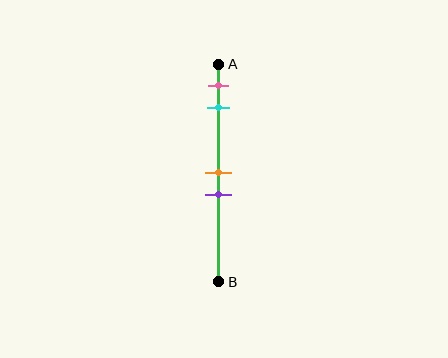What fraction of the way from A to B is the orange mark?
The orange mark is approximately 50% (0.5) of the way from A to B.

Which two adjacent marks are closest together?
The orange and purple marks are the closest adjacent pair.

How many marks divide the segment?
There are 4 marks dividing the segment.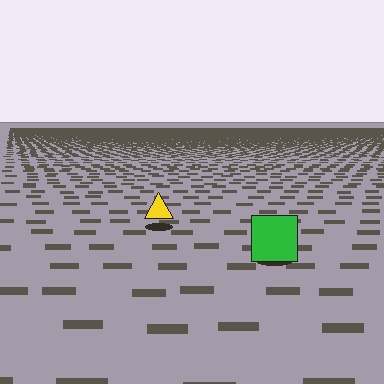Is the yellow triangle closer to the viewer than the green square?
No. The green square is closer — you can tell from the texture gradient: the ground texture is coarser near it.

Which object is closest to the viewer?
The green square is closest. The texture marks near it are larger and more spread out.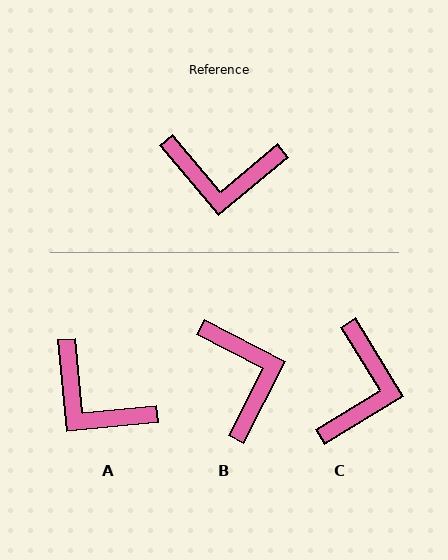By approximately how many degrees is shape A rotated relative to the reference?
Approximately 34 degrees clockwise.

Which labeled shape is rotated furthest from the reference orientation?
B, about 113 degrees away.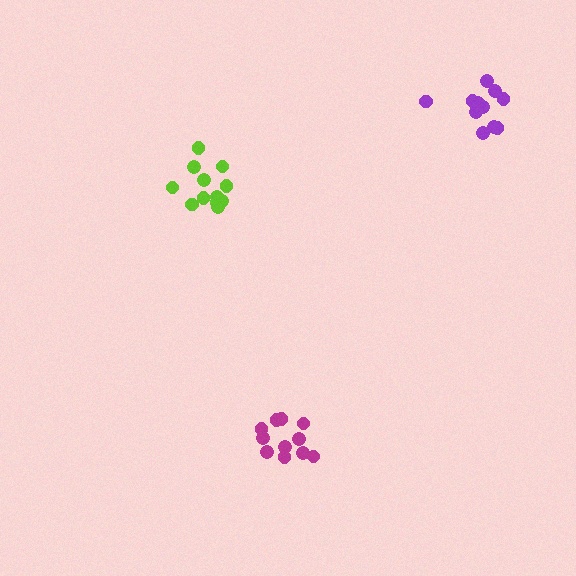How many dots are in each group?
Group 1: 11 dots, Group 2: 12 dots, Group 3: 11 dots (34 total).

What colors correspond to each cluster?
The clusters are colored: magenta, lime, purple.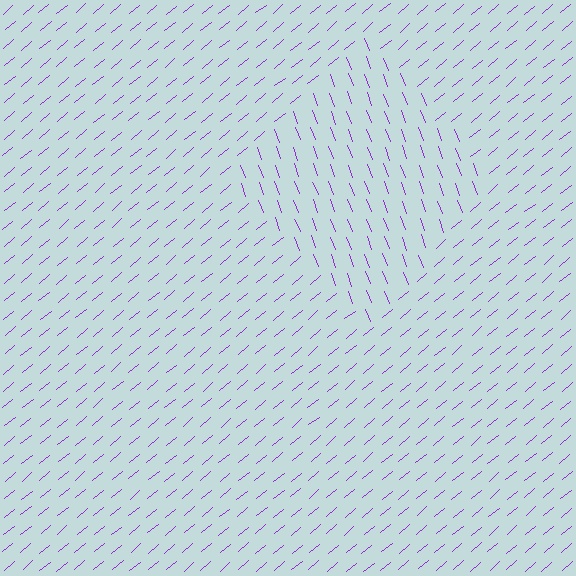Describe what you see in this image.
The image is filled with small purple line segments. A diamond region in the image has lines oriented differently from the surrounding lines, creating a visible texture boundary.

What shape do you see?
I see a diamond.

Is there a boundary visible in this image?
Yes, there is a texture boundary formed by a change in line orientation.